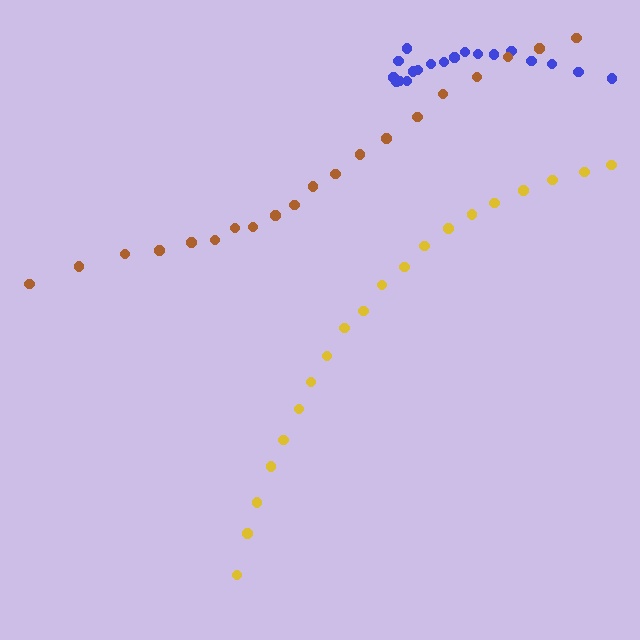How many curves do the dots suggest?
There are 3 distinct paths.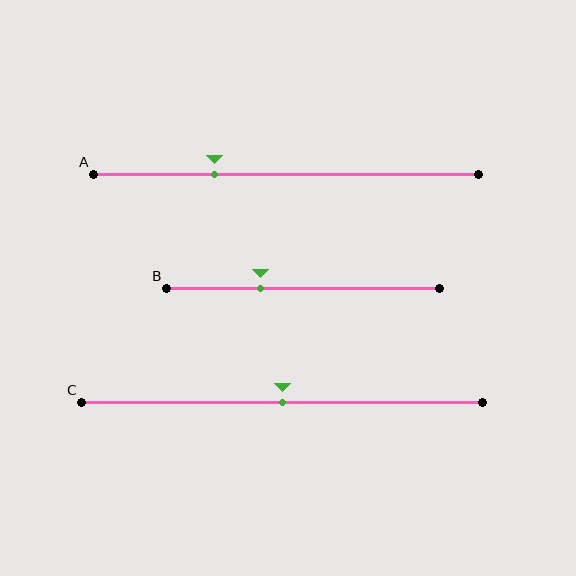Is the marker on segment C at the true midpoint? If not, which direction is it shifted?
Yes, the marker on segment C is at the true midpoint.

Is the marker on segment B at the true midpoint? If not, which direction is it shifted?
No, the marker on segment B is shifted to the left by about 16% of the segment length.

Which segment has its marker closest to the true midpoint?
Segment C has its marker closest to the true midpoint.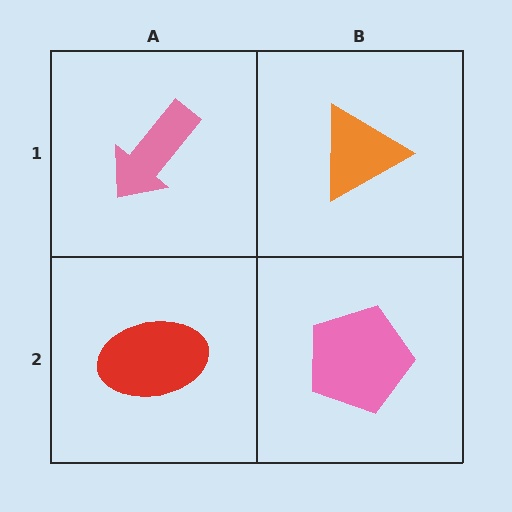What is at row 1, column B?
An orange triangle.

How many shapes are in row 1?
2 shapes.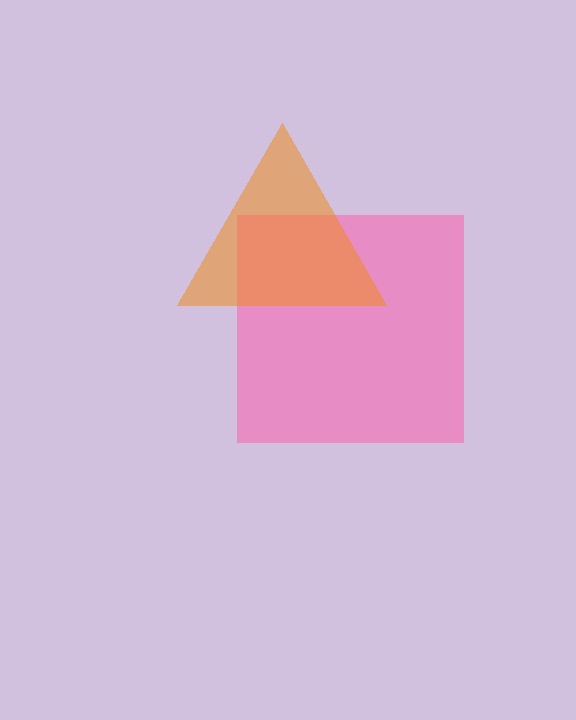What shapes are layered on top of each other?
The layered shapes are: a pink square, an orange triangle.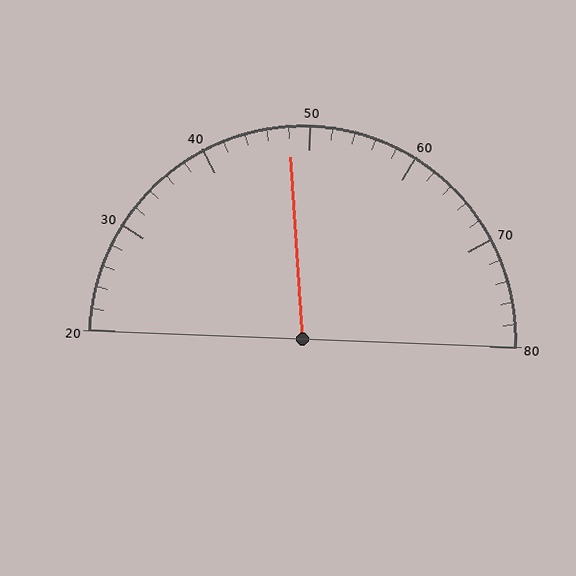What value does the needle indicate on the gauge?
The needle indicates approximately 48.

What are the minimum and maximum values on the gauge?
The gauge ranges from 20 to 80.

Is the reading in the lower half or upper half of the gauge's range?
The reading is in the lower half of the range (20 to 80).